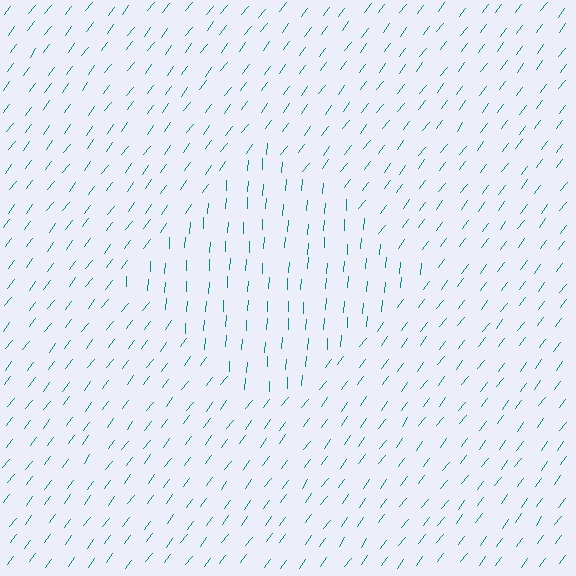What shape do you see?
I see a diamond.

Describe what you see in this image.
The image is filled with small teal line segments. A diamond region in the image has lines oriented differently from the surrounding lines, creating a visible texture boundary.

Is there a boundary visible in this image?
Yes, there is a texture boundary formed by a change in line orientation.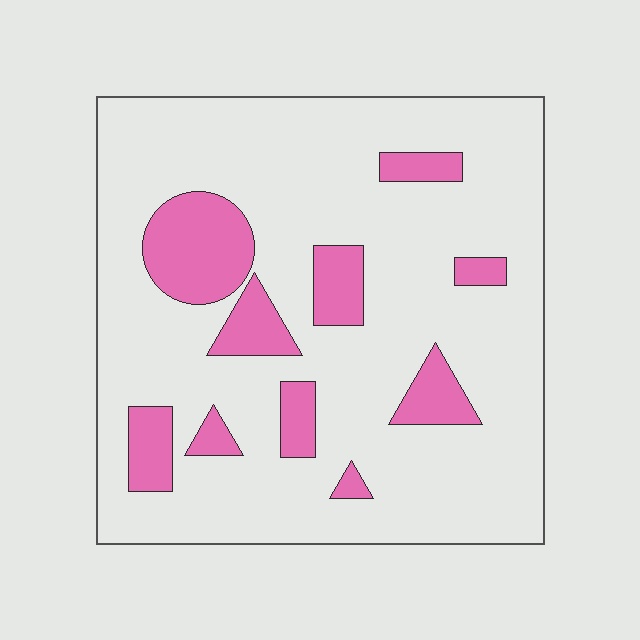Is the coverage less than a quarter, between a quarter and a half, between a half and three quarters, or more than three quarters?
Less than a quarter.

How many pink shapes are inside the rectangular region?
10.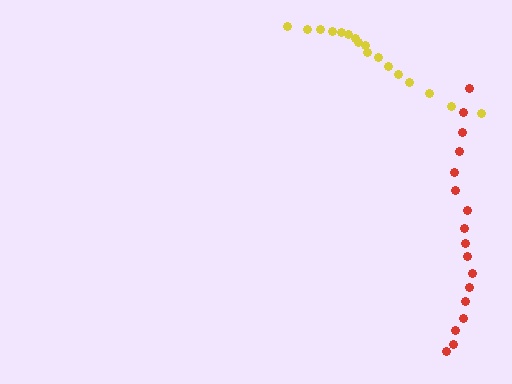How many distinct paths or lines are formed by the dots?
There are 2 distinct paths.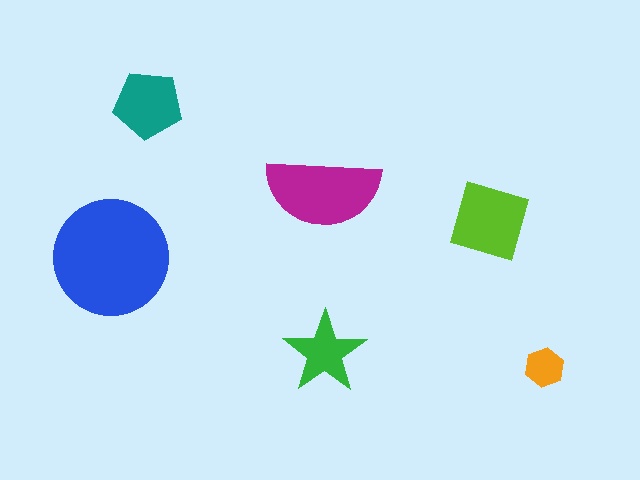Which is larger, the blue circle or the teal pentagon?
The blue circle.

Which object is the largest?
The blue circle.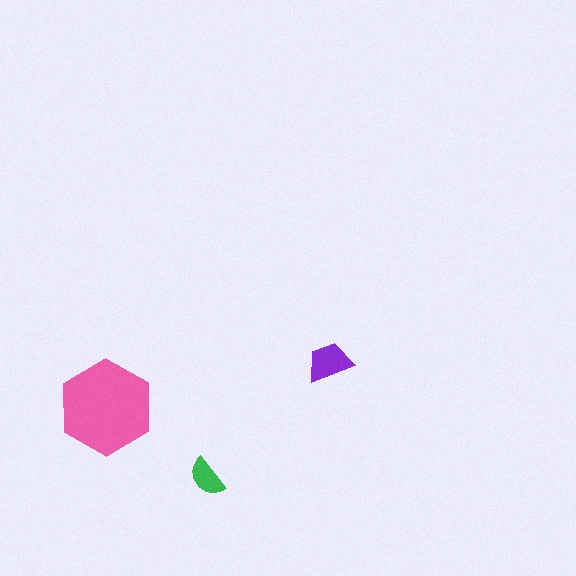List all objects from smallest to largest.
The green semicircle, the purple trapezoid, the pink hexagon.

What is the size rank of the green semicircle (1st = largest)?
3rd.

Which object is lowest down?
The green semicircle is bottommost.